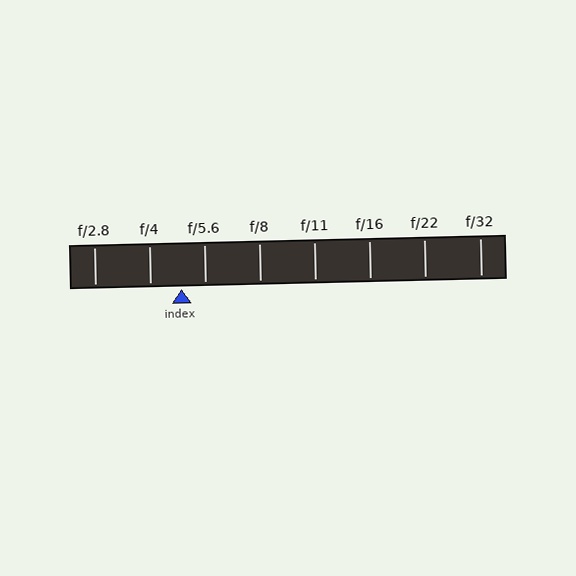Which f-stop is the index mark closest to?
The index mark is closest to f/5.6.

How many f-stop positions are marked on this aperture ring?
There are 8 f-stop positions marked.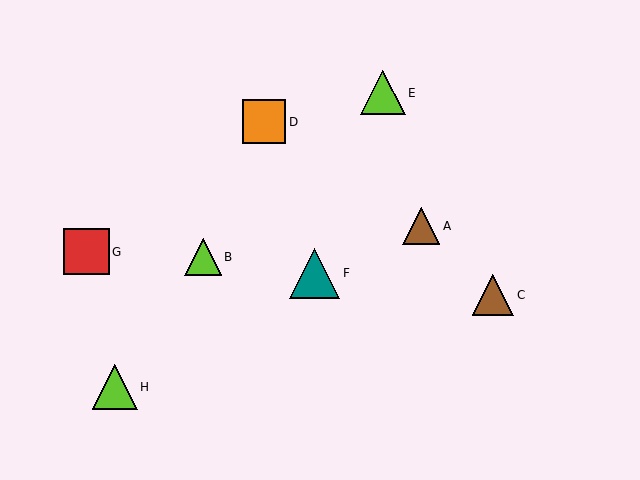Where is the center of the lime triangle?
The center of the lime triangle is at (115, 387).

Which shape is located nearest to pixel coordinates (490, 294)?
The brown triangle (labeled C) at (493, 295) is nearest to that location.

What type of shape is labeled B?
Shape B is a lime triangle.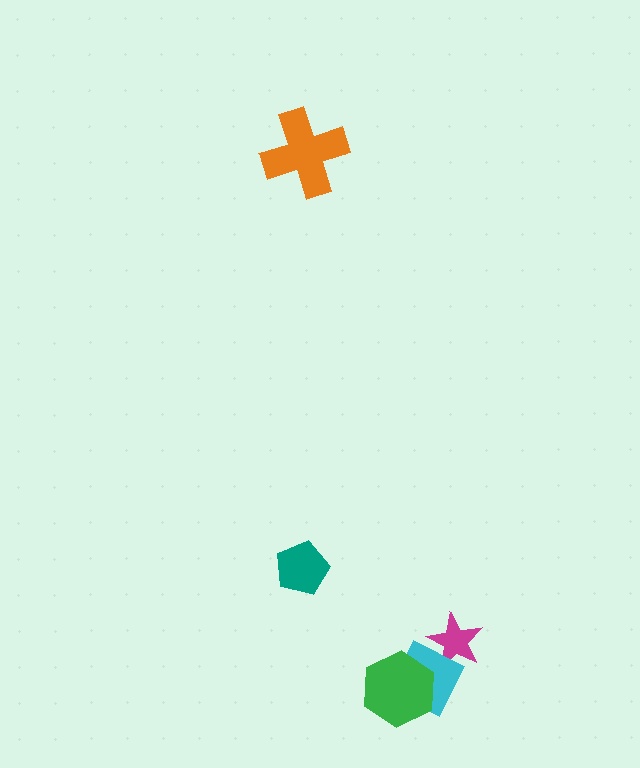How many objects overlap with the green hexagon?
1 object overlaps with the green hexagon.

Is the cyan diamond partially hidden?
Yes, it is partially covered by another shape.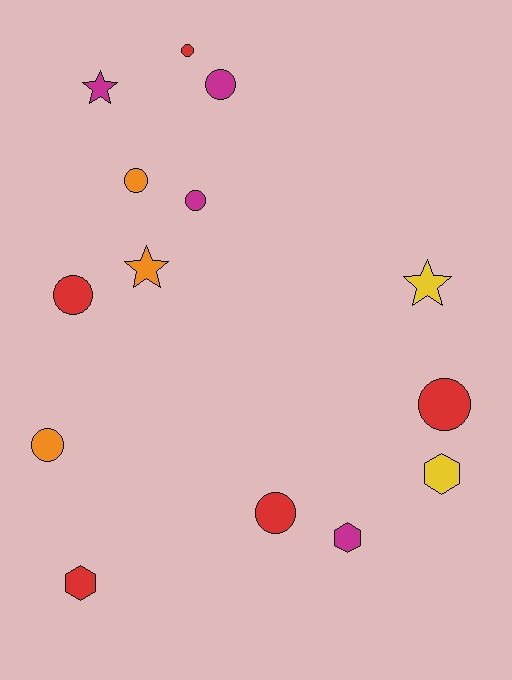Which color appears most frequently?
Red, with 5 objects.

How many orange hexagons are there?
There are no orange hexagons.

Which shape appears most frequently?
Circle, with 8 objects.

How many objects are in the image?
There are 14 objects.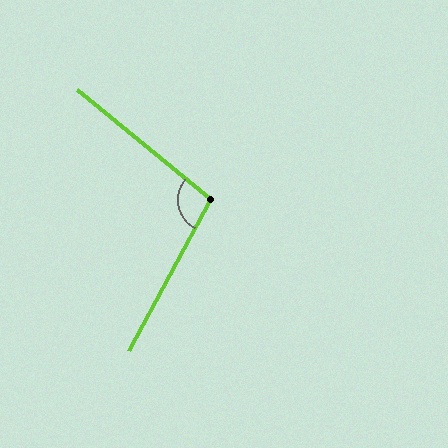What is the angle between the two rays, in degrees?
Approximately 101 degrees.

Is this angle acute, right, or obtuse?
It is obtuse.